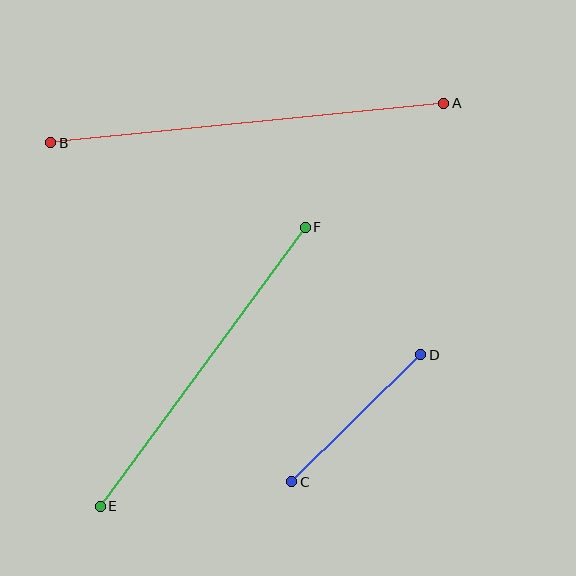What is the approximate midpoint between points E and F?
The midpoint is at approximately (203, 367) pixels.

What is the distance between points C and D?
The distance is approximately 181 pixels.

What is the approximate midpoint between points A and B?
The midpoint is at approximately (247, 123) pixels.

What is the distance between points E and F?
The distance is approximately 346 pixels.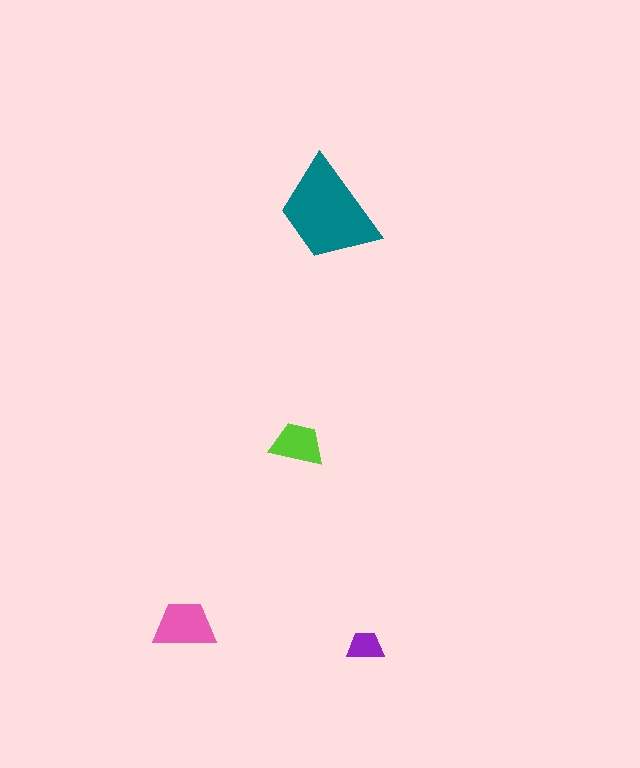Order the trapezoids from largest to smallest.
the teal one, the pink one, the lime one, the purple one.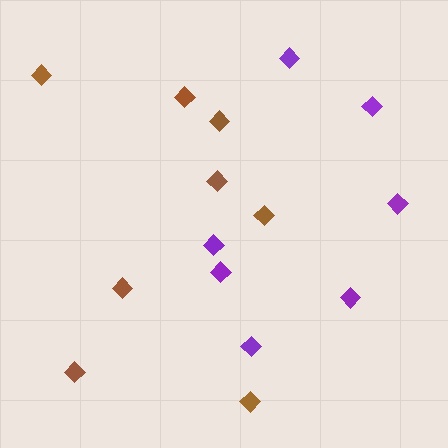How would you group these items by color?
There are 2 groups: one group of brown diamonds (8) and one group of purple diamonds (7).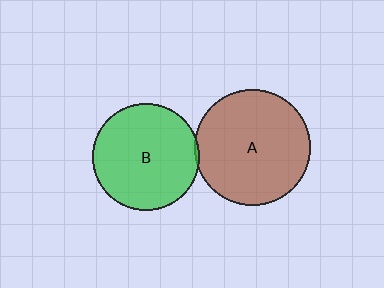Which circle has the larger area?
Circle A (brown).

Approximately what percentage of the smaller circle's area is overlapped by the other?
Approximately 5%.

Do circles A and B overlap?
Yes.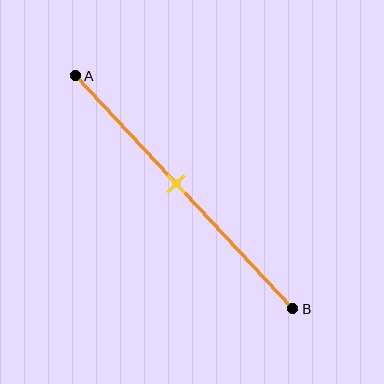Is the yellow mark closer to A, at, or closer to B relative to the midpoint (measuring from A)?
The yellow mark is closer to point A than the midpoint of segment AB.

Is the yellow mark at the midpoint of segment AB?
No, the mark is at about 45% from A, not at the 50% midpoint.